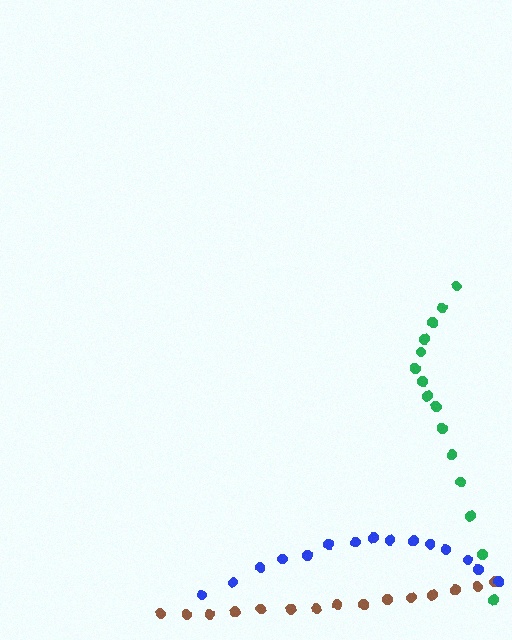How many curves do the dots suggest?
There are 3 distinct paths.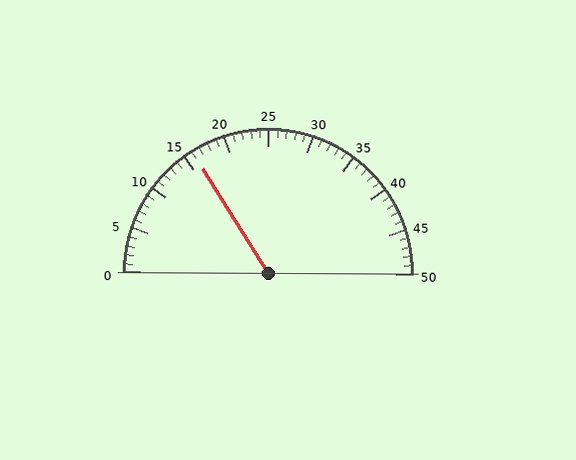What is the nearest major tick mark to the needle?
The nearest major tick mark is 15.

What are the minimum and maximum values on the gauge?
The gauge ranges from 0 to 50.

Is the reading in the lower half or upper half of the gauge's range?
The reading is in the lower half of the range (0 to 50).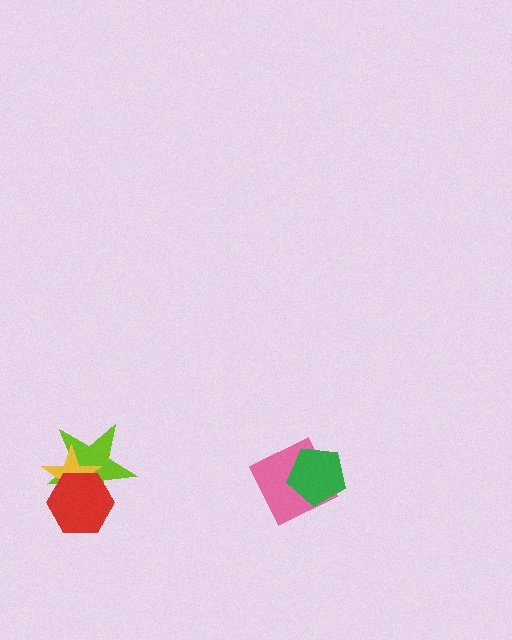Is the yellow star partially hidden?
Yes, it is partially covered by another shape.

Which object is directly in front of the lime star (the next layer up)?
The yellow star is directly in front of the lime star.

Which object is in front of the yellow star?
The red hexagon is in front of the yellow star.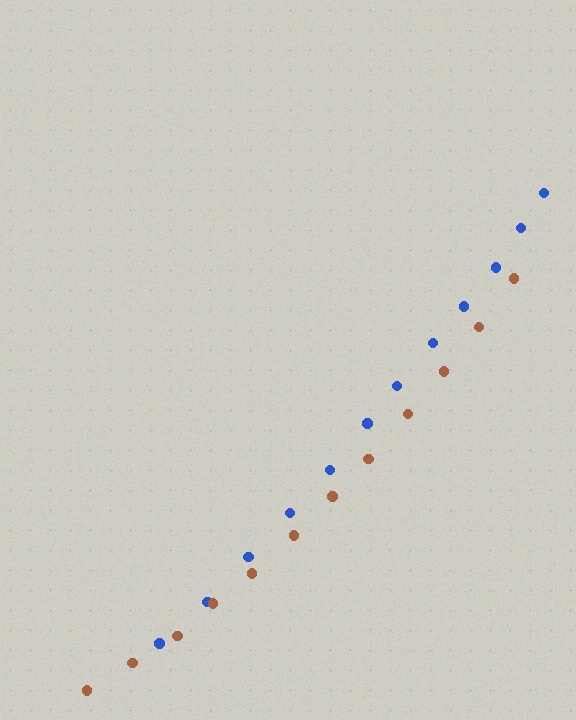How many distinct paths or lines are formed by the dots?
There are 2 distinct paths.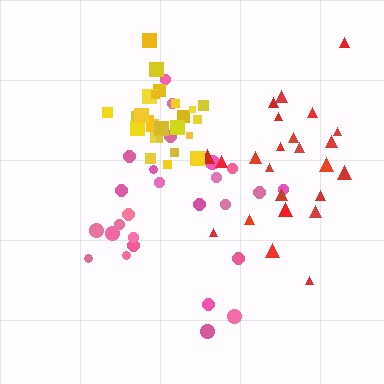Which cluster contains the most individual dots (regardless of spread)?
Pink (26).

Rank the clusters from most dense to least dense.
yellow, pink, red.